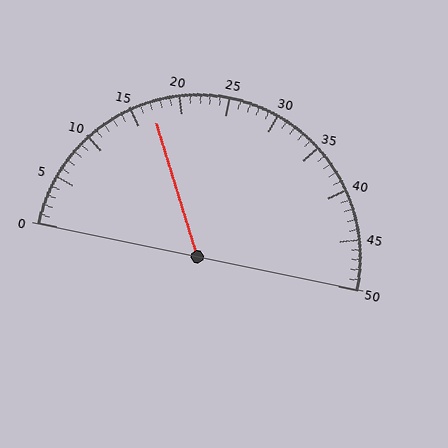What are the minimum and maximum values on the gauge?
The gauge ranges from 0 to 50.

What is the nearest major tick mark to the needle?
The nearest major tick mark is 15.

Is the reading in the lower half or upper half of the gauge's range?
The reading is in the lower half of the range (0 to 50).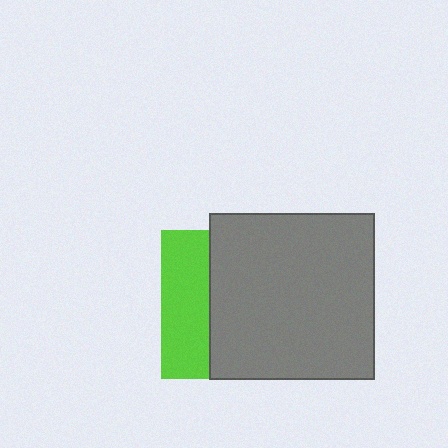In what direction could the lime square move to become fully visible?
The lime square could move left. That would shift it out from behind the gray square entirely.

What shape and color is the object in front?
The object in front is a gray square.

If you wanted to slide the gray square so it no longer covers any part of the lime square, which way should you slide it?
Slide it right — that is the most direct way to separate the two shapes.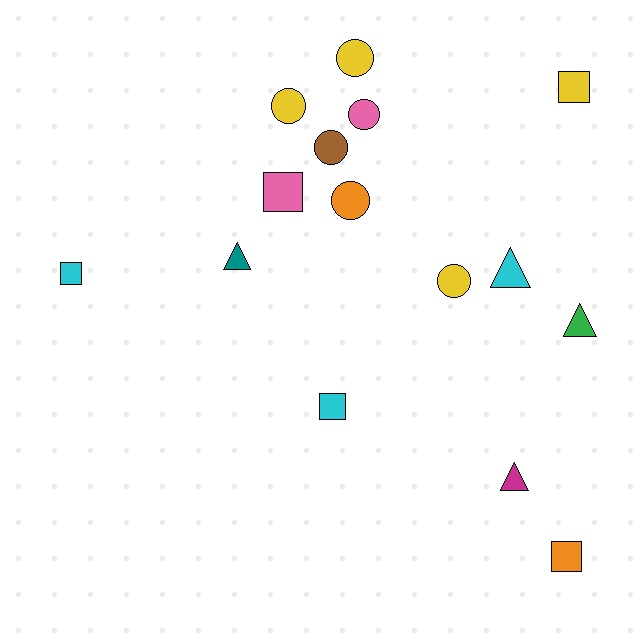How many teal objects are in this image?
There is 1 teal object.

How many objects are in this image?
There are 15 objects.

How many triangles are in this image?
There are 4 triangles.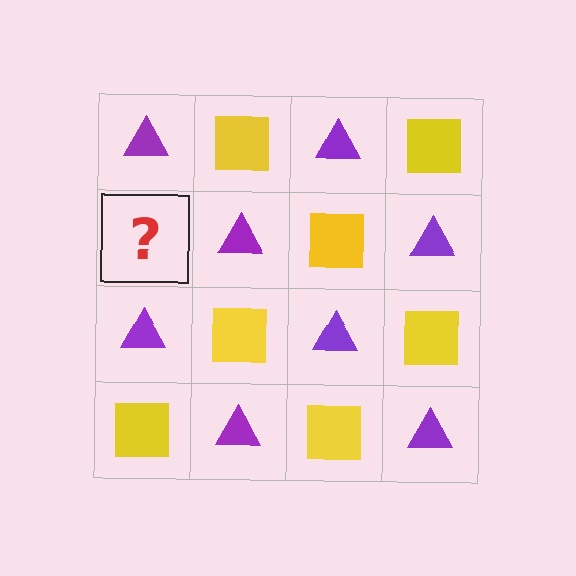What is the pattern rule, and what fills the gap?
The rule is that it alternates purple triangle and yellow square in a checkerboard pattern. The gap should be filled with a yellow square.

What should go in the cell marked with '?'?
The missing cell should contain a yellow square.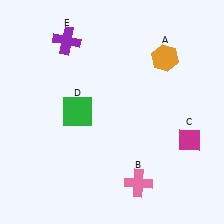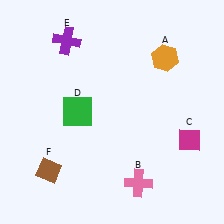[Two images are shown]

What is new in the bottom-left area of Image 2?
A brown diamond (F) was added in the bottom-left area of Image 2.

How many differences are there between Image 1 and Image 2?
There is 1 difference between the two images.